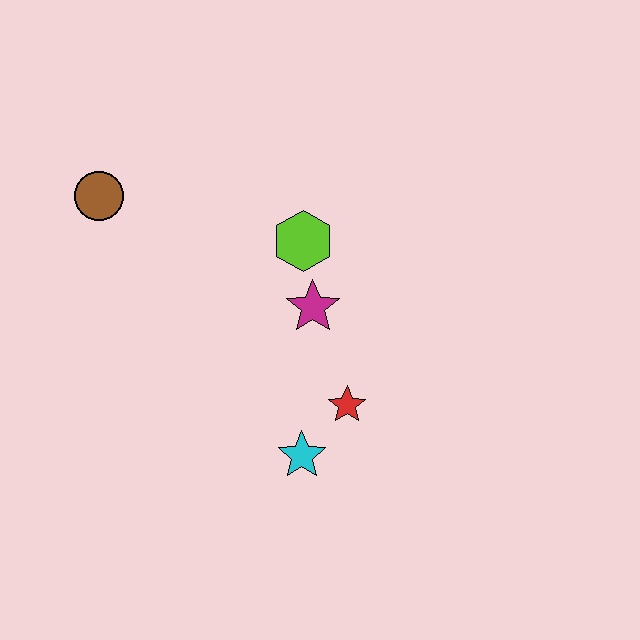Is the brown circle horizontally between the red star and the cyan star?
No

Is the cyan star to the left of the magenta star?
Yes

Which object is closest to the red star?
The cyan star is closest to the red star.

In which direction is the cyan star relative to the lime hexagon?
The cyan star is below the lime hexagon.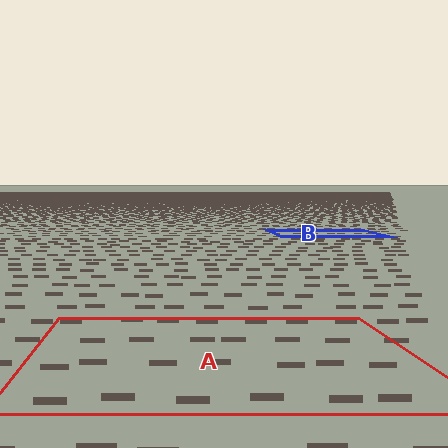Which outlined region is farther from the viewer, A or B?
Region B is farther from the viewer — the texture elements inside it appear smaller and more densely packed.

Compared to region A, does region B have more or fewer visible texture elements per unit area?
Region B has more texture elements per unit area — they are packed more densely because it is farther away.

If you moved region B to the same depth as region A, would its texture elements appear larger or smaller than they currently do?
They would appear larger. At a closer depth, the same texture elements are projected at a bigger on-screen size.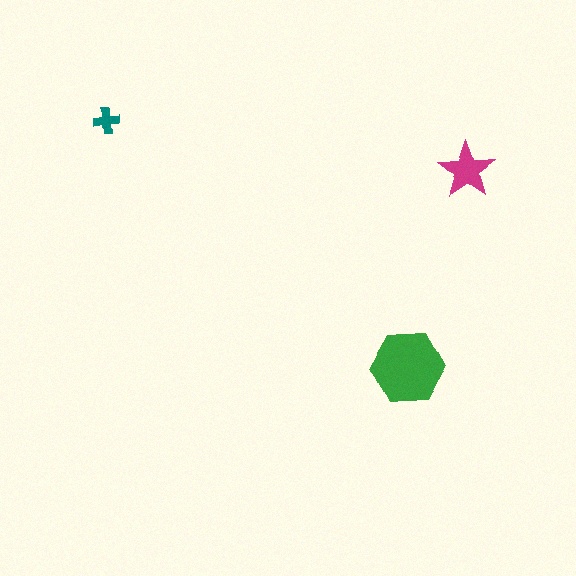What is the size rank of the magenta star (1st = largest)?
2nd.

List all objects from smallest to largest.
The teal cross, the magenta star, the green hexagon.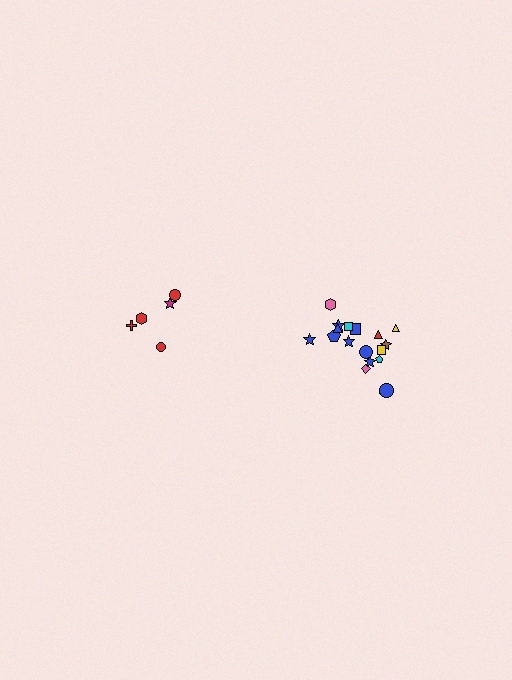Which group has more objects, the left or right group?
The right group.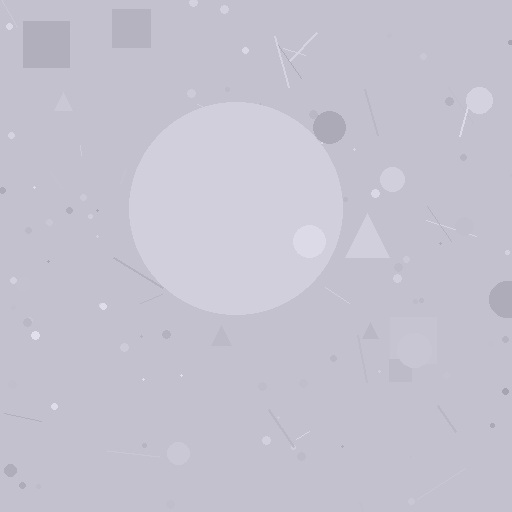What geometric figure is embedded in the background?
A circle is embedded in the background.